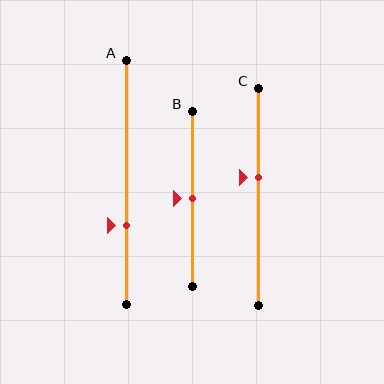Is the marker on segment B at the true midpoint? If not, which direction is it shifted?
Yes, the marker on segment B is at the true midpoint.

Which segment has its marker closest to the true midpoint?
Segment B has its marker closest to the true midpoint.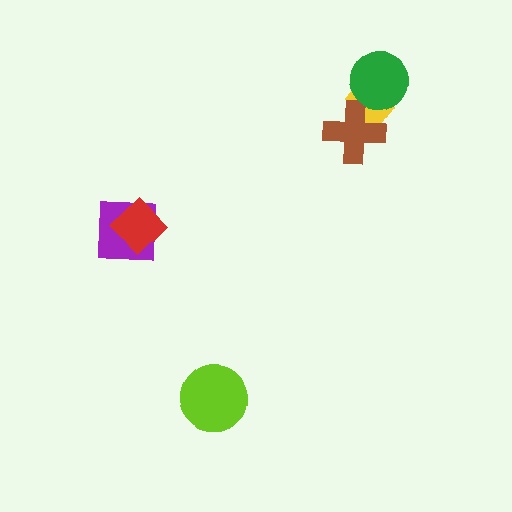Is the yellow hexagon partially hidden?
Yes, it is partially covered by another shape.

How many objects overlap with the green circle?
1 object overlaps with the green circle.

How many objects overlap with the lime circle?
0 objects overlap with the lime circle.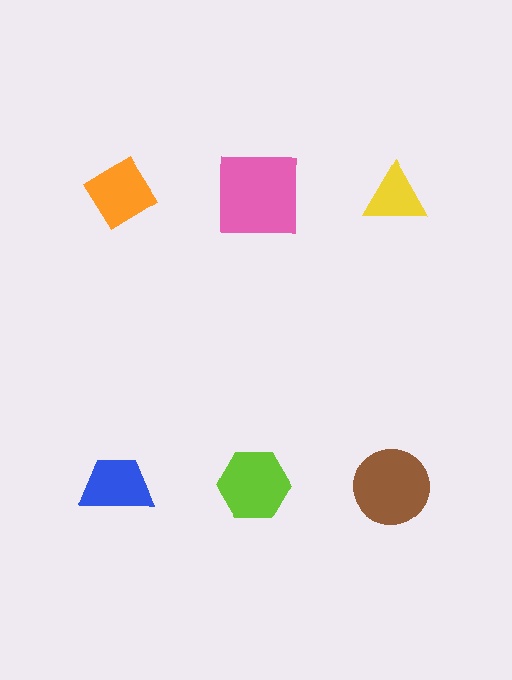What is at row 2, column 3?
A brown circle.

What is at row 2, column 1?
A blue trapezoid.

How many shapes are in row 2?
3 shapes.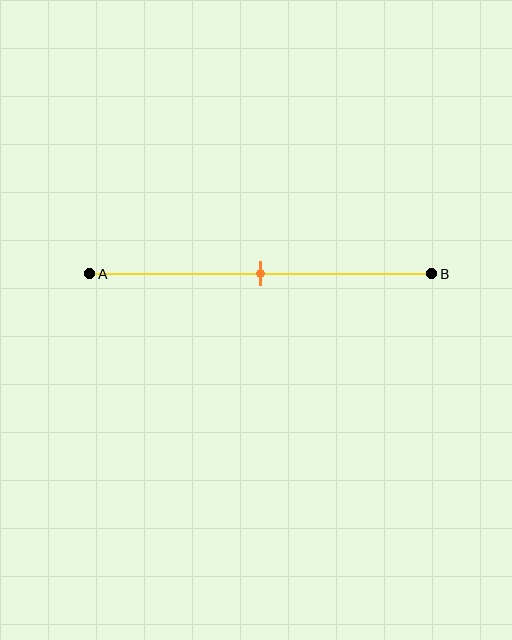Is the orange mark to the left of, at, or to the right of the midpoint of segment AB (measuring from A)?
The orange mark is approximately at the midpoint of segment AB.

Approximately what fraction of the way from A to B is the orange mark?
The orange mark is approximately 50% of the way from A to B.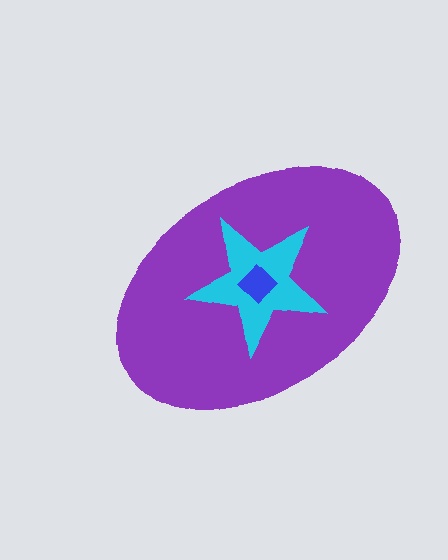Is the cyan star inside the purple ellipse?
Yes.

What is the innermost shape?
The blue diamond.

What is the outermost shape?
The purple ellipse.